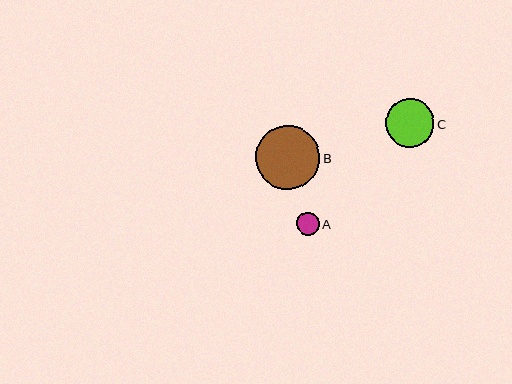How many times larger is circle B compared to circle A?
Circle B is approximately 2.8 times the size of circle A.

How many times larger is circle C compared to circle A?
Circle C is approximately 2.1 times the size of circle A.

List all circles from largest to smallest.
From largest to smallest: B, C, A.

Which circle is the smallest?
Circle A is the smallest with a size of approximately 23 pixels.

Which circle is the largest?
Circle B is the largest with a size of approximately 64 pixels.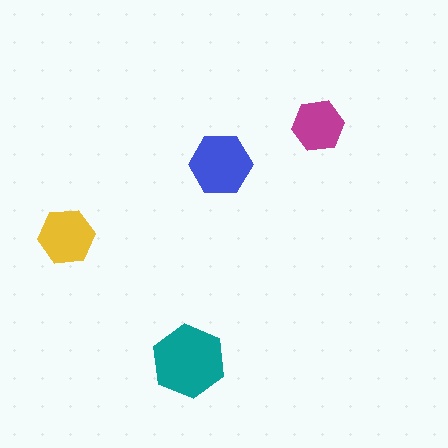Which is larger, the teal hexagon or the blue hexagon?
The teal one.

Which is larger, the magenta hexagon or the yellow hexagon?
The yellow one.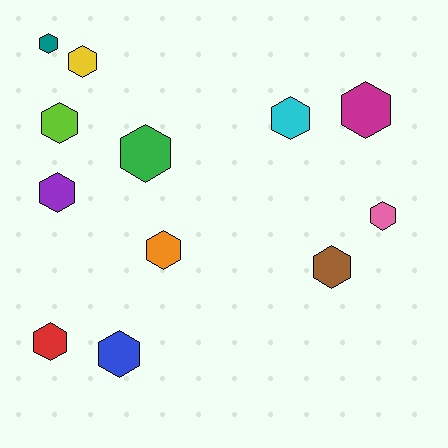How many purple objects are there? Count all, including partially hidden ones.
There is 1 purple object.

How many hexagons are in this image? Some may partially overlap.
There are 12 hexagons.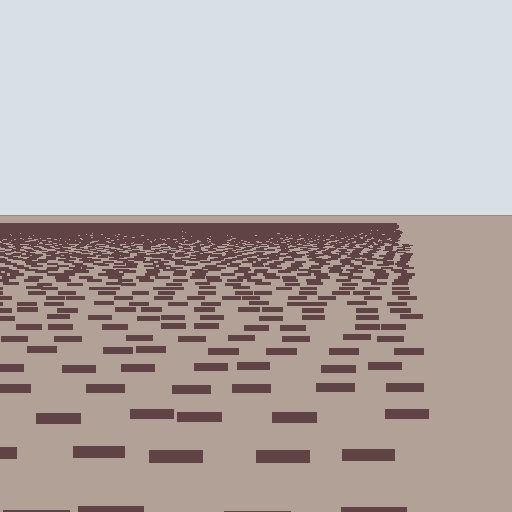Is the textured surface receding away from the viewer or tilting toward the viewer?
The surface is receding away from the viewer. Texture elements get smaller and denser toward the top.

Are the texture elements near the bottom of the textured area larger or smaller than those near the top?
Larger. Near the bottom, elements are closer to the viewer and appear at a bigger on-screen size.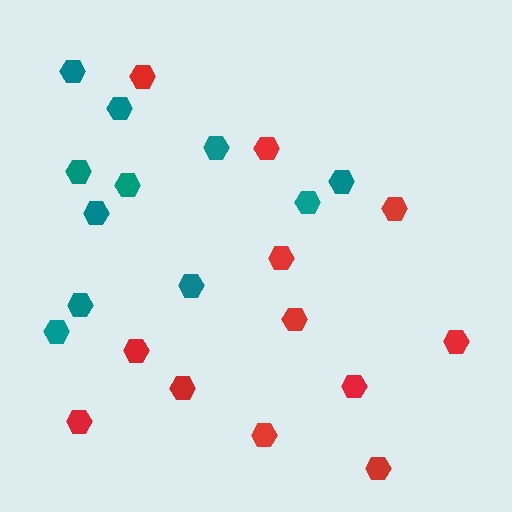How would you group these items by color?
There are 2 groups: one group of teal hexagons (11) and one group of red hexagons (12).